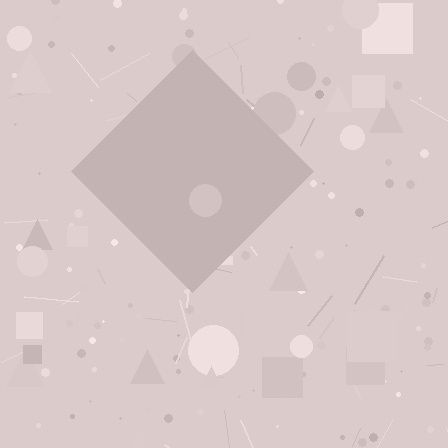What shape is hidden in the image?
A diamond is hidden in the image.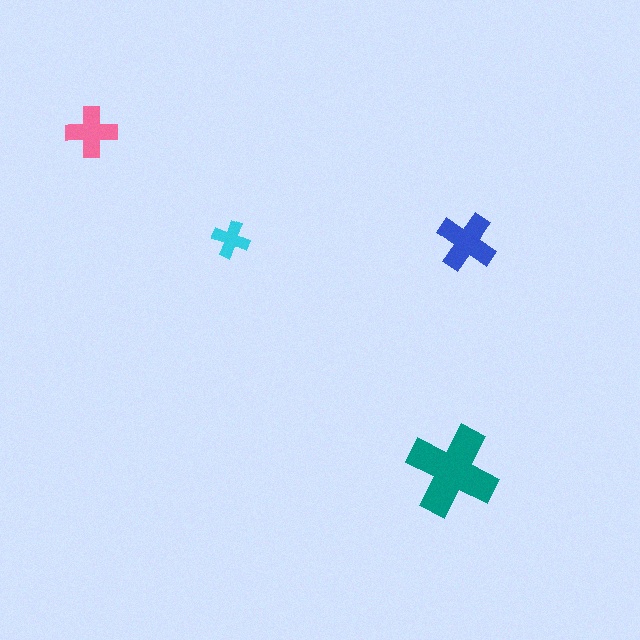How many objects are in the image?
There are 4 objects in the image.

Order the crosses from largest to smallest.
the teal one, the blue one, the pink one, the cyan one.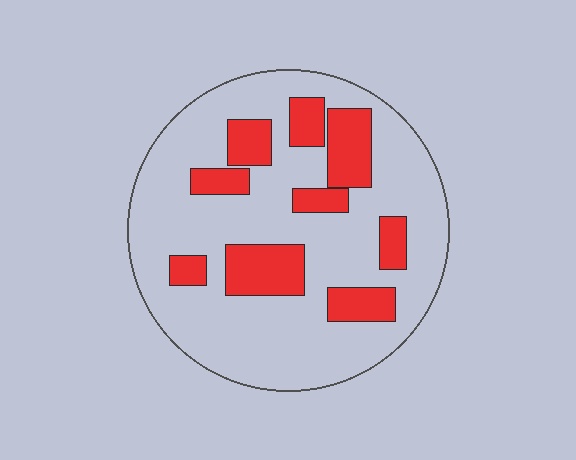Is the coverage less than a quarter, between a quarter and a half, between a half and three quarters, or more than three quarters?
Less than a quarter.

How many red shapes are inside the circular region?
9.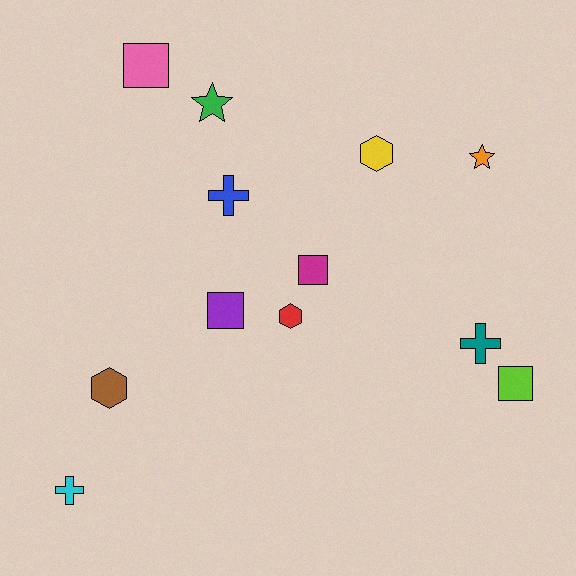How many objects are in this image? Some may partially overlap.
There are 12 objects.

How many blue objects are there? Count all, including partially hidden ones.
There is 1 blue object.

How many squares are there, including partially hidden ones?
There are 4 squares.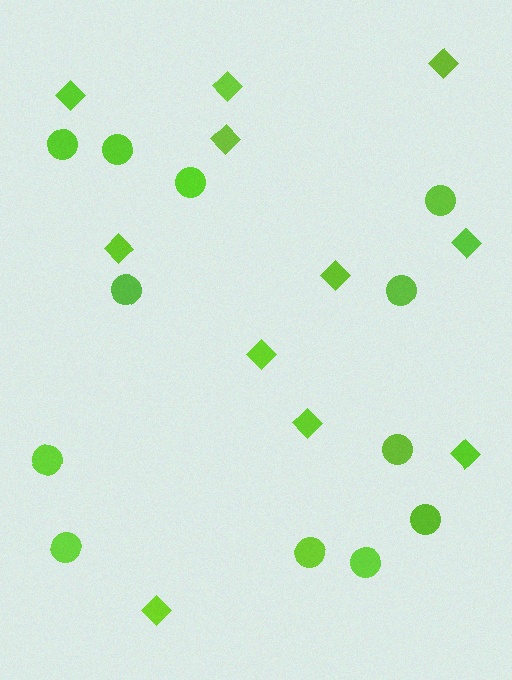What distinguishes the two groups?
There are 2 groups: one group of circles (12) and one group of diamonds (11).